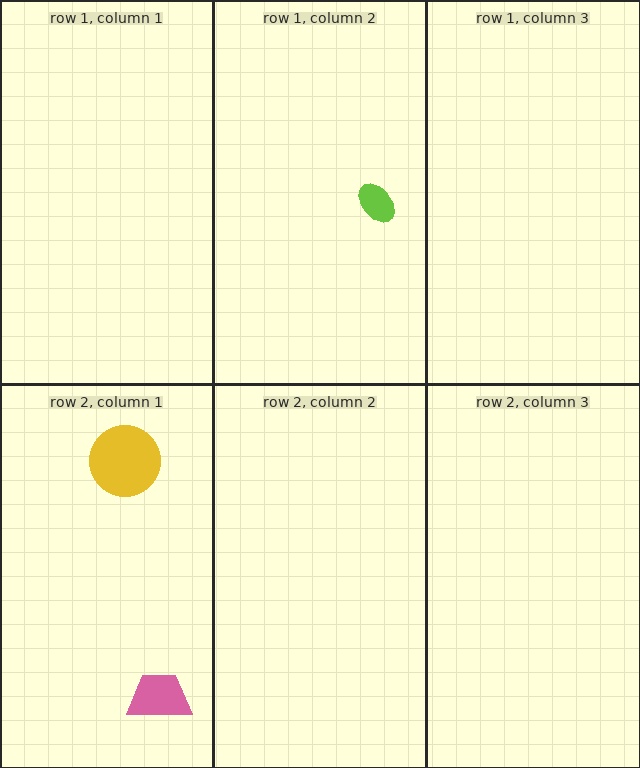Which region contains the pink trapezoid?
The row 2, column 1 region.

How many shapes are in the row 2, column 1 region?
2.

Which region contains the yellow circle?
The row 2, column 1 region.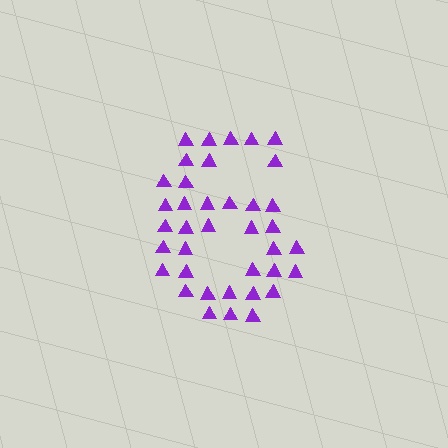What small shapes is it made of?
It is made of small triangles.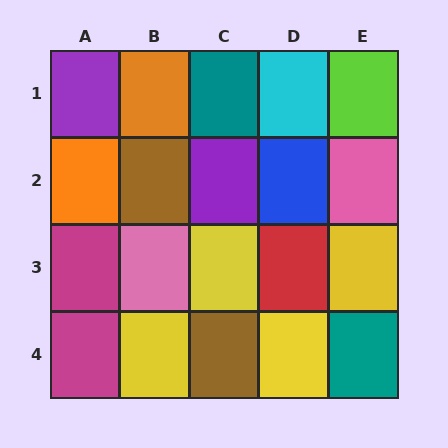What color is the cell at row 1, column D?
Cyan.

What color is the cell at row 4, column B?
Yellow.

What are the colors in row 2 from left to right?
Orange, brown, purple, blue, pink.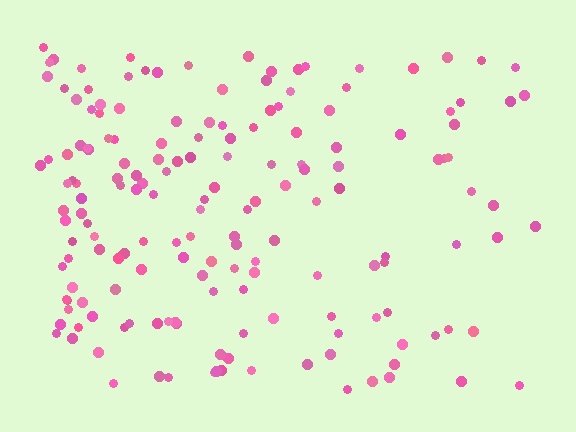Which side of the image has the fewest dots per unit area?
The right.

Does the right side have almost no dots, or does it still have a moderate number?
Still a moderate number, just noticeably fewer than the left.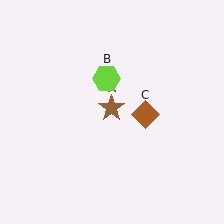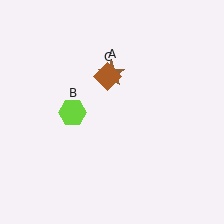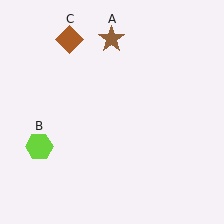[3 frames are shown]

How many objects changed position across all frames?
3 objects changed position: brown star (object A), lime hexagon (object B), brown diamond (object C).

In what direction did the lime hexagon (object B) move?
The lime hexagon (object B) moved down and to the left.